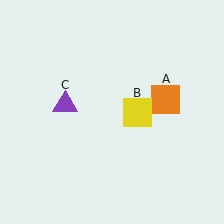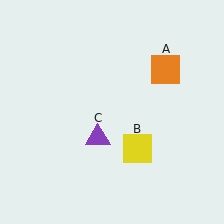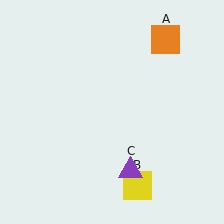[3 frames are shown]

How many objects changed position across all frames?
3 objects changed position: orange square (object A), yellow square (object B), purple triangle (object C).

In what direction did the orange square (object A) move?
The orange square (object A) moved up.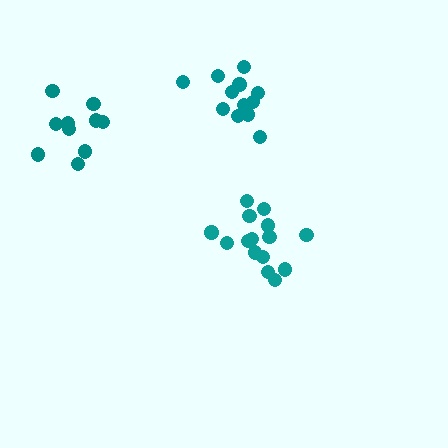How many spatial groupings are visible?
There are 3 spatial groupings.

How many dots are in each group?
Group 1: 13 dots, Group 2: 10 dots, Group 3: 15 dots (38 total).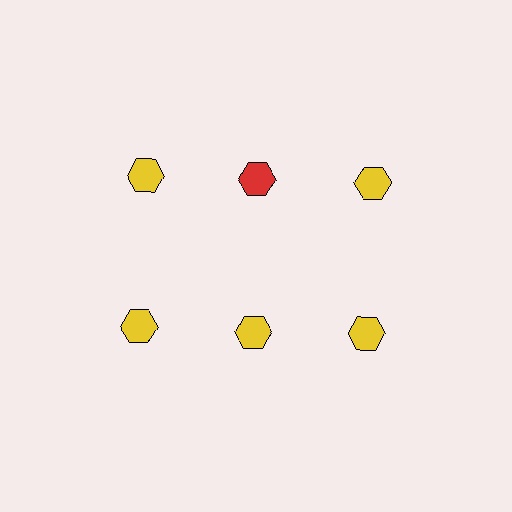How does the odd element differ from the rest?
It has a different color: red instead of yellow.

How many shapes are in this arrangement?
There are 6 shapes arranged in a grid pattern.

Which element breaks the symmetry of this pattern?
The red hexagon in the top row, second from left column breaks the symmetry. All other shapes are yellow hexagons.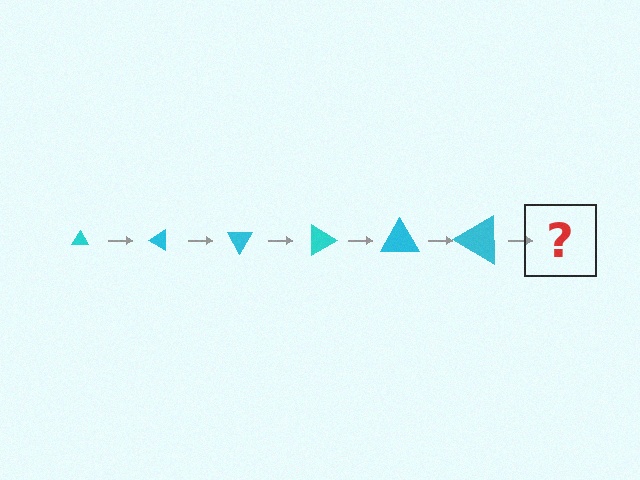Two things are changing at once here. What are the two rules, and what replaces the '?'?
The two rules are that the triangle grows larger each step and it rotates 30 degrees each step. The '?' should be a triangle, larger than the previous one and rotated 180 degrees from the start.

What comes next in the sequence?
The next element should be a triangle, larger than the previous one and rotated 180 degrees from the start.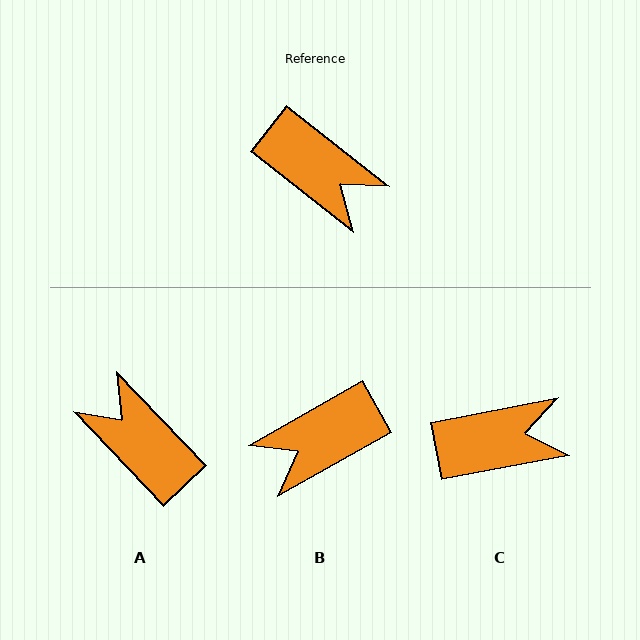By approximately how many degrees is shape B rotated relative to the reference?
Approximately 112 degrees clockwise.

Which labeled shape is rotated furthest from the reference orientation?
A, about 172 degrees away.